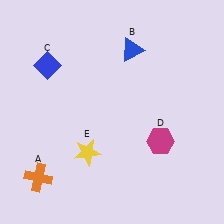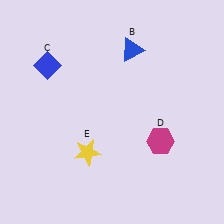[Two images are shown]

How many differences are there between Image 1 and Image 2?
There is 1 difference between the two images.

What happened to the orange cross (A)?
The orange cross (A) was removed in Image 2. It was in the bottom-left area of Image 1.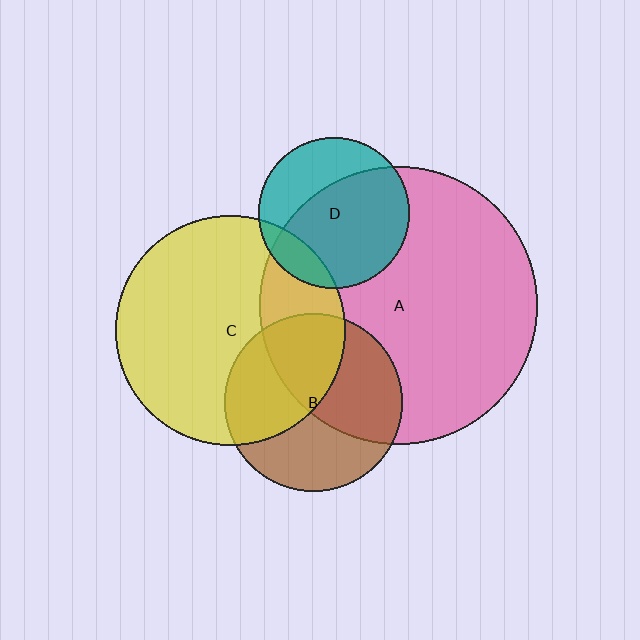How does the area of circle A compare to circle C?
Approximately 1.5 times.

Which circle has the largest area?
Circle A (pink).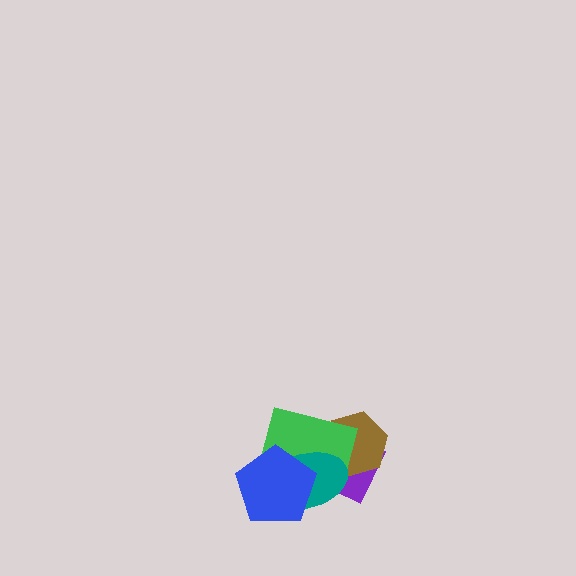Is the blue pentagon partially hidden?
No, no other shape covers it.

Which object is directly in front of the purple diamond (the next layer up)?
The brown hexagon is directly in front of the purple diamond.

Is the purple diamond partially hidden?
Yes, it is partially covered by another shape.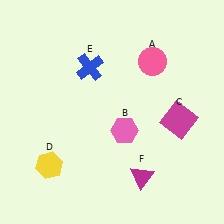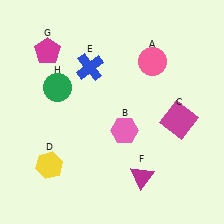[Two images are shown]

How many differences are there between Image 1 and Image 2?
There are 2 differences between the two images.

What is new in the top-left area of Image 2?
A magenta pentagon (G) was added in the top-left area of Image 2.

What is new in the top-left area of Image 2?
A green circle (H) was added in the top-left area of Image 2.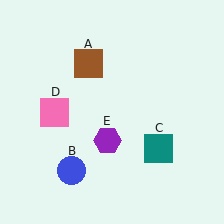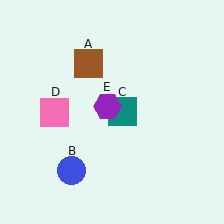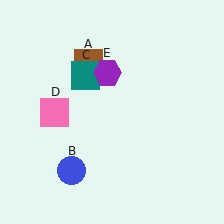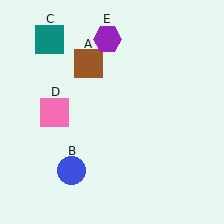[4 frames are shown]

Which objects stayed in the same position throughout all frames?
Brown square (object A) and blue circle (object B) and pink square (object D) remained stationary.